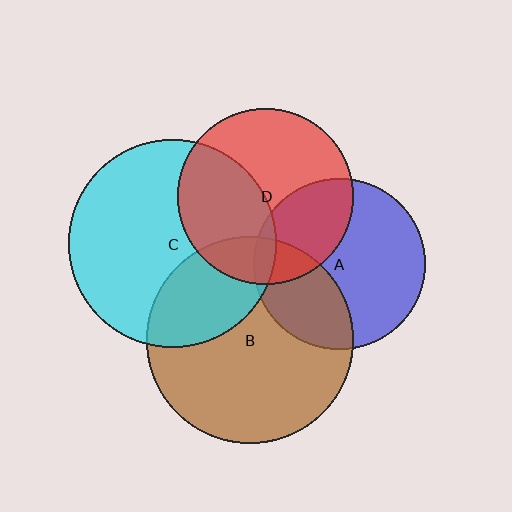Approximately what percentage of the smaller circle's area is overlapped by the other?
Approximately 30%.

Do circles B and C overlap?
Yes.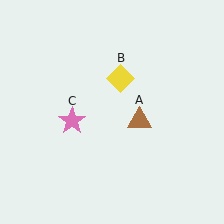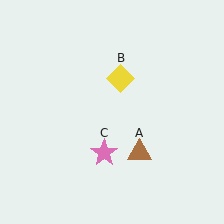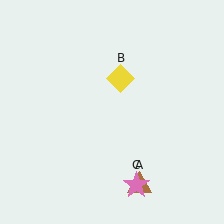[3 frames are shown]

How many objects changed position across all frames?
2 objects changed position: brown triangle (object A), pink star (object C).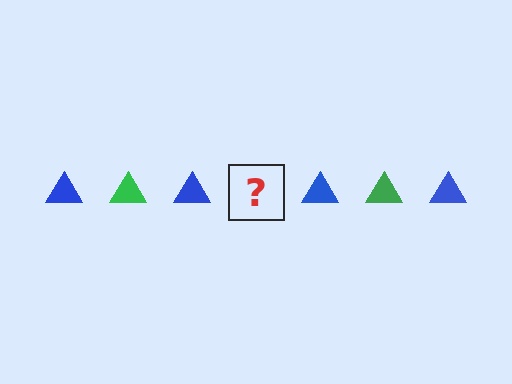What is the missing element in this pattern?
The missing element is a green triangle.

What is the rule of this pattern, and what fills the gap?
The rule is that the pattern cycles through blue, green triangles. The gap should be filled with a green triangle.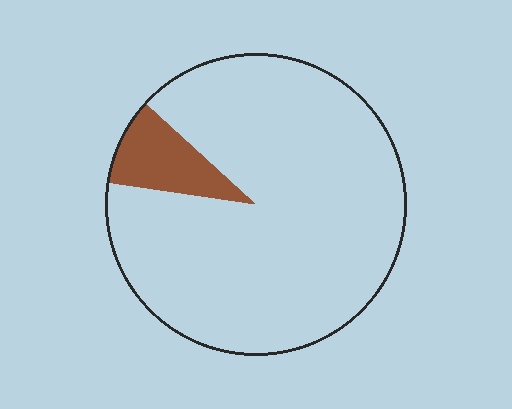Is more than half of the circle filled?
No.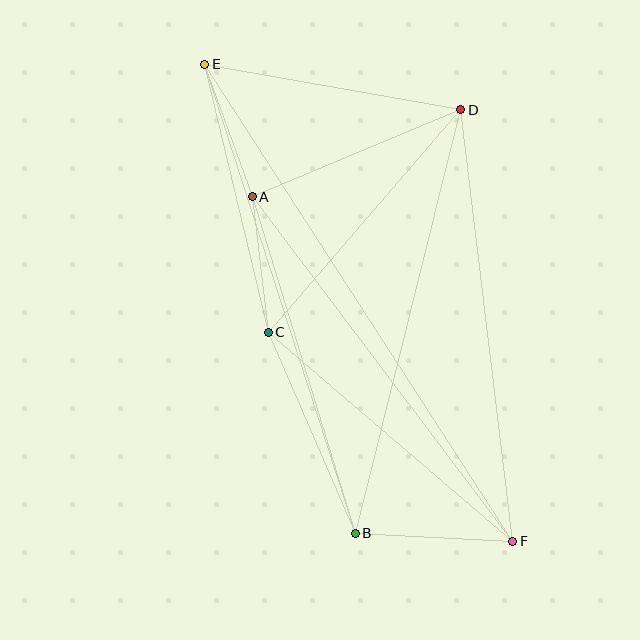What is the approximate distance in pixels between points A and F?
The distance between A and F is approximately 432 pixels.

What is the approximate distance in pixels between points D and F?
The distance between D and F is approximately 435 pixels.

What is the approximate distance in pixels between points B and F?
The distance between B and F is approximately 157 pixels.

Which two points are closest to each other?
Points A and C are closest to each other.